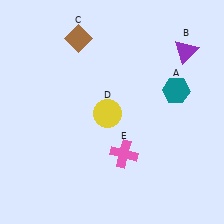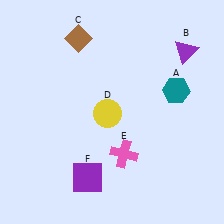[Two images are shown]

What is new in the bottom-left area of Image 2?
A purple square (F) was added in the bottom-left area of Image 2.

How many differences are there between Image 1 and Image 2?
There is 1 difference between the two images.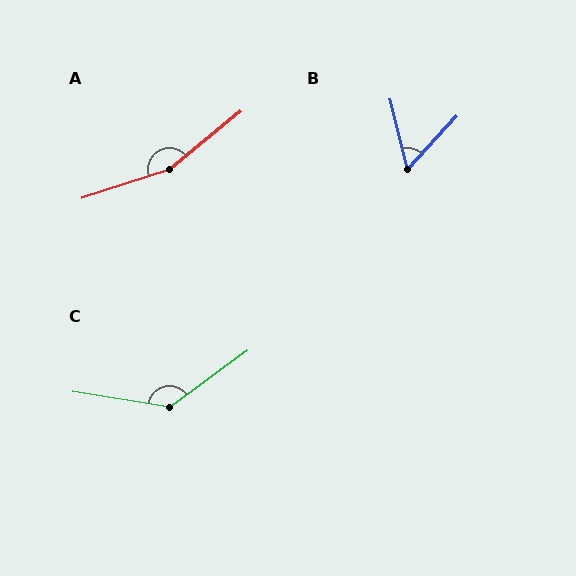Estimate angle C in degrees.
Approximately 134 degrees.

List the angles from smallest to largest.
B (56°), C (134°), A (159°).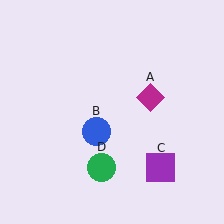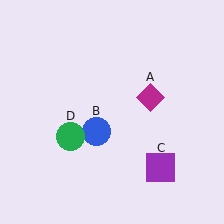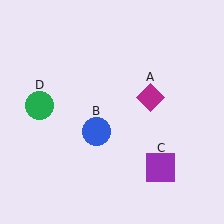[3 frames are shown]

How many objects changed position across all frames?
1 object changed position: green circle (object D).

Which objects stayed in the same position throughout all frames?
Magenta diamond (object A) and blue circle (object B) and purple square (object C) remained stationary.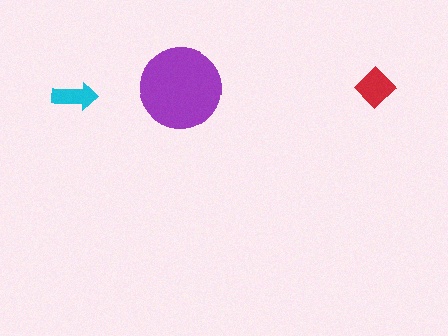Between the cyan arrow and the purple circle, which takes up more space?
The purple circle.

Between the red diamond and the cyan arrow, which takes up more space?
The red diamond.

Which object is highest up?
The red diamond is topmost.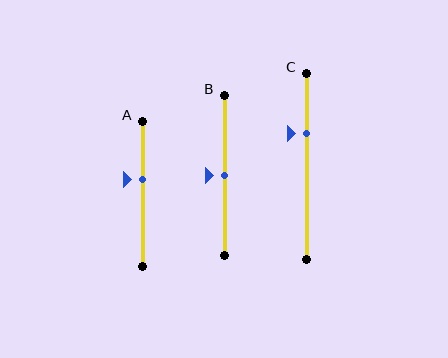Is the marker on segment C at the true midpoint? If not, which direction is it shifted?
No, the marker on segment C is shifted upward by about 18% of the segment length.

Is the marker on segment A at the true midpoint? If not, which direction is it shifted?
No, the marker on segment A is shifted upward by about 10% of the segment length.